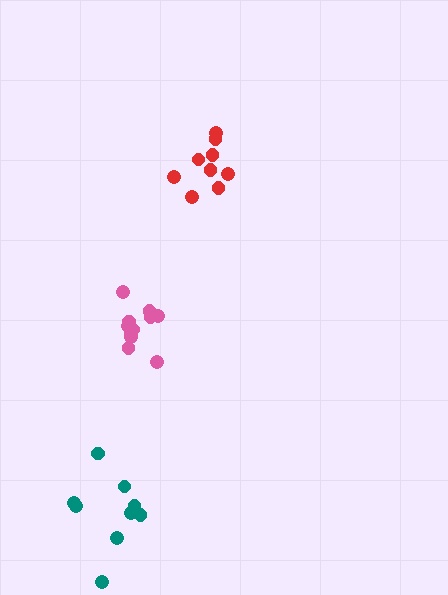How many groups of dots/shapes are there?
There are 3 groups.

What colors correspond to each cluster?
The clusters are colored: red, pink, teal.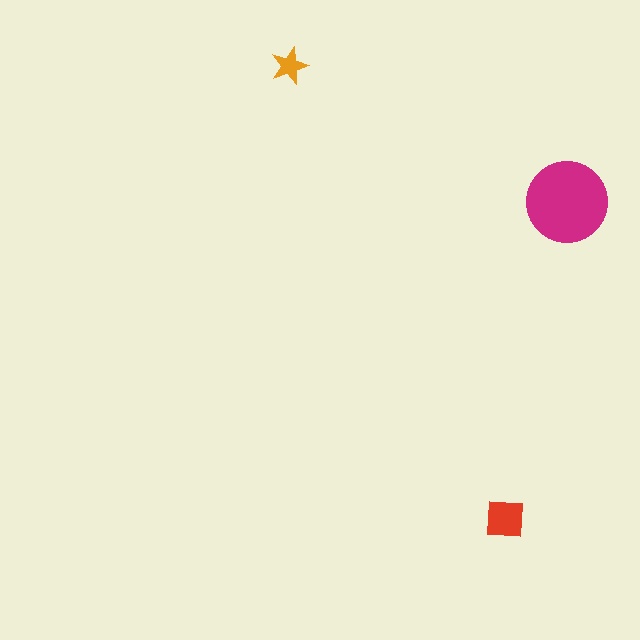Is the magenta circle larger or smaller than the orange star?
Larger.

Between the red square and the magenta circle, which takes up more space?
The magenta circle.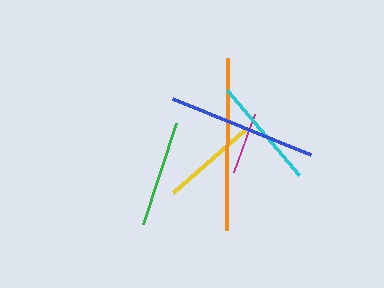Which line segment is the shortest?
The magenta line is the shortest at approximately 62 pixels.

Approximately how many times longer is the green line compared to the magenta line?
The green line is approximately 1.7 times the length of the magenta line.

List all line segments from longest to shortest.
From longest to shortest: orange, blue, cyan, green, yellow, magenta.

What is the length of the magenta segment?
The magenta segment is approximately 62 pixels long.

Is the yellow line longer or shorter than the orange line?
The orange line is longer than the yellow line.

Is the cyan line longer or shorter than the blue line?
The blue line is longer than the cyan line.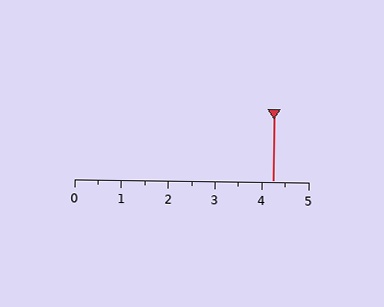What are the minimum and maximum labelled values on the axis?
The axis runs from 0 to 5.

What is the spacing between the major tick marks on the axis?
The major ticks are spaced 1 apart.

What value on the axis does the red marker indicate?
The marker indicates approximately 4.2.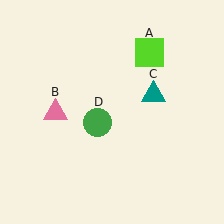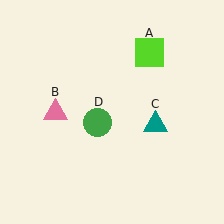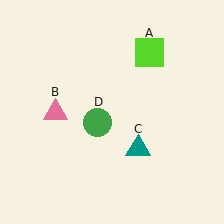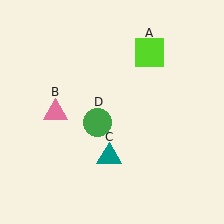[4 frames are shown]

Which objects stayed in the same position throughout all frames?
Lime square (object A) and pink triangle (object B) and green circle (object D) remained stationary.